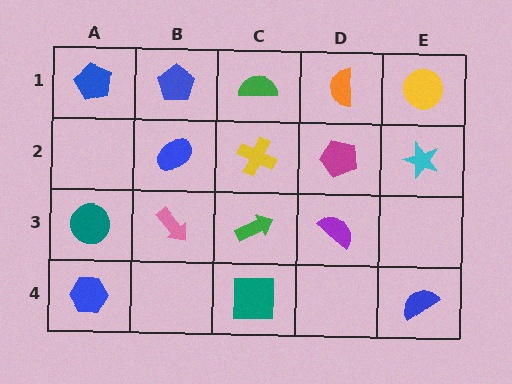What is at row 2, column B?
A blue ellipse.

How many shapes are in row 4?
3 shapes.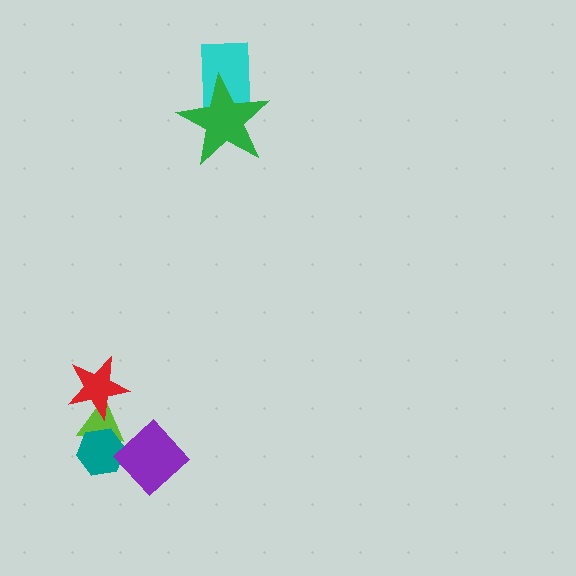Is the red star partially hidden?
No, no other shape covers it.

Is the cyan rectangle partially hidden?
Yes, it is partially covered by another shape.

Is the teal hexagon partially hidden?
Yes, it is partially covered by another shape.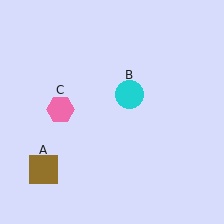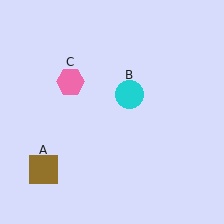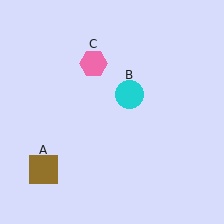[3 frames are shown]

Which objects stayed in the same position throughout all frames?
Brown square (object A) and cyan circle (object B) remained stationary.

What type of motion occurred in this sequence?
The pink hexagon (object C) rotated clockwise around the center of the scene.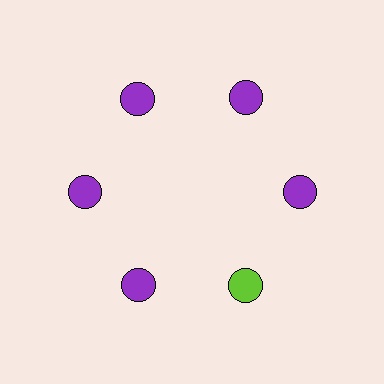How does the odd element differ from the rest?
It has a different color: lime instead of purple.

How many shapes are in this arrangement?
There are 6 shapes arranged in a ring pattern.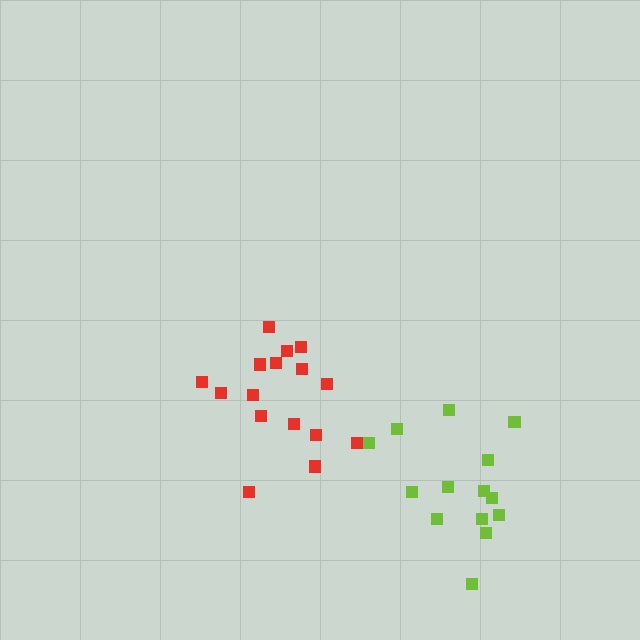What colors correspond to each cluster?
The clusters are colored: red, lime.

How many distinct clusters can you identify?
There are 2 distinct clusters.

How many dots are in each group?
Group 1: 16 dots, Group 2: 14 dots (30 total).